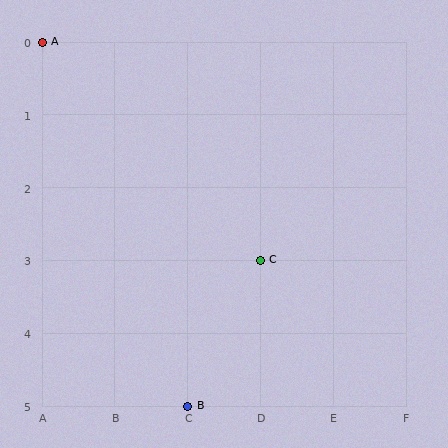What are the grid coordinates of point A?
Point A is at grid coordinates (A, 0).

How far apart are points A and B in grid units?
Points A and B are 2 columns and 5 rows apart (about 5.4 grid units diagonally).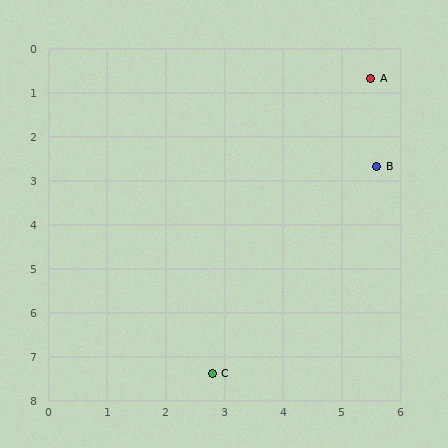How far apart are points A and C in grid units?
Points A and C are about 7.2 grid units apart.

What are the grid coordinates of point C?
Point C is at approximately (2.8, 7.4).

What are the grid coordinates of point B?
Point B is at approximately (5.6, 2.7).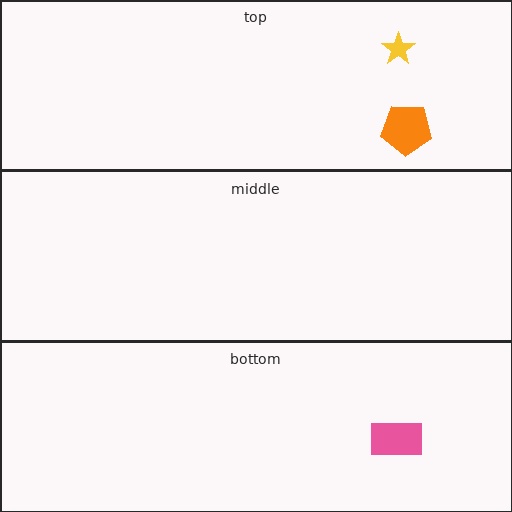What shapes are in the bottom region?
The pink rectangle.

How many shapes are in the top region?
2.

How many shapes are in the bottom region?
1.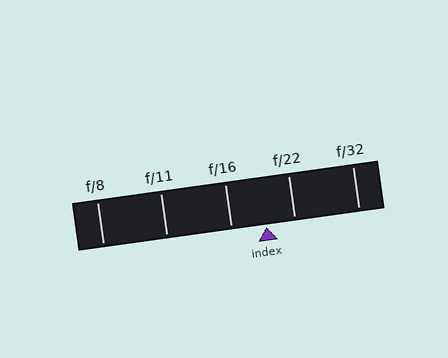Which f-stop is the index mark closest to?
The index mark is closest to f/22.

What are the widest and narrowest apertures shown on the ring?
The widest aperture shown is f/8 and the narrowest is f/32.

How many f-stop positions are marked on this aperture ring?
There are 5 f-stop positions marked.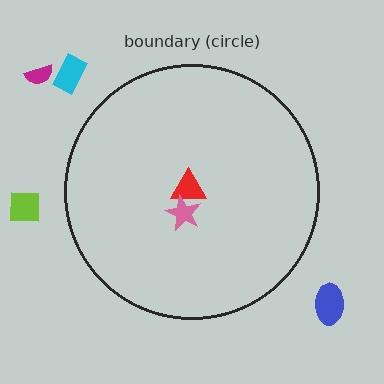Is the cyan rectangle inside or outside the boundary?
Outside.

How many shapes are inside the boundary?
2 inside, 4 outside.